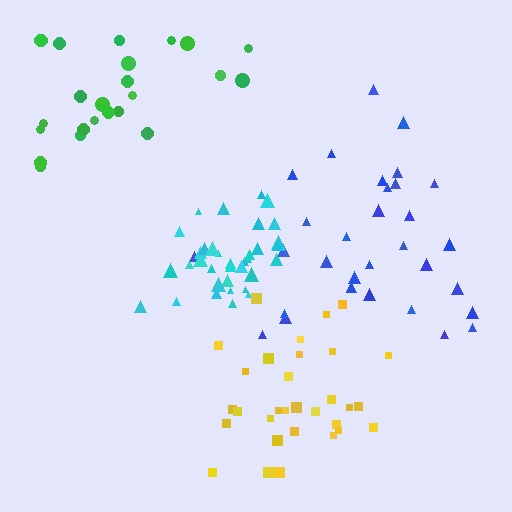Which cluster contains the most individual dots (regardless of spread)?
Cyan (35).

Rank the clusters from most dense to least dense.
cyan, yellow, blue, green.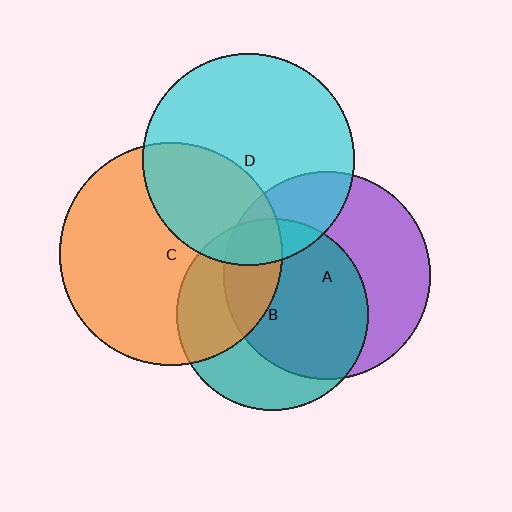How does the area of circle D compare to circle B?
Approximately 1.2 times.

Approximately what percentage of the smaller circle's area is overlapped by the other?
Approximately 20%.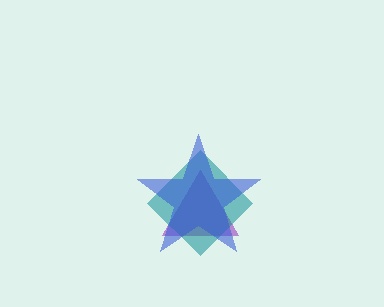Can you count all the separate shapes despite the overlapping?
Yes, there are 3 separate shapes.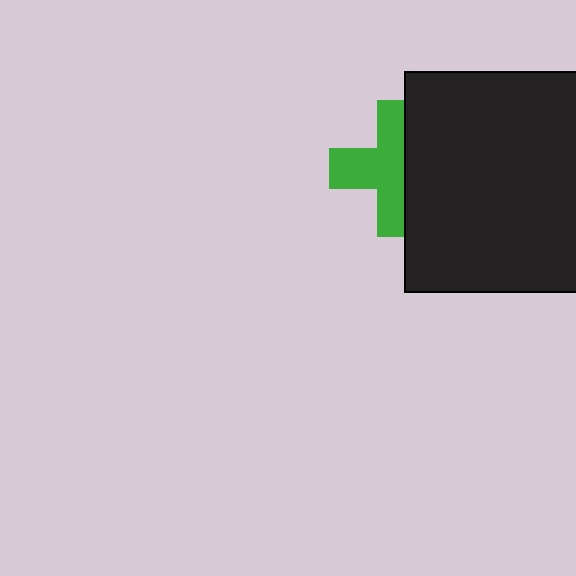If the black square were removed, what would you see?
You would see the complete green cross.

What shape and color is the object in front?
The object in front is a black square.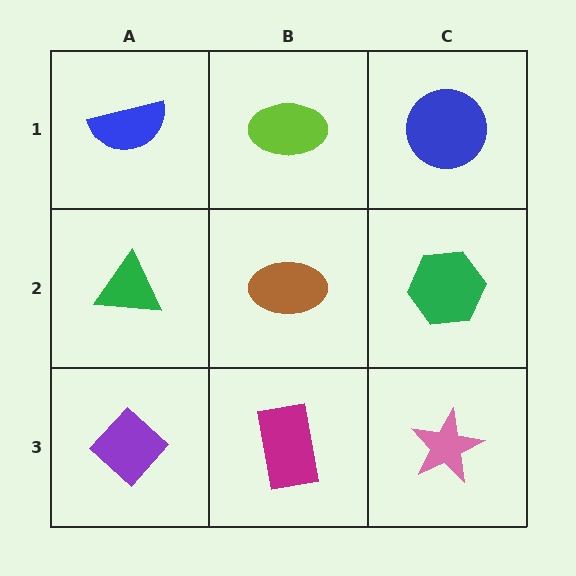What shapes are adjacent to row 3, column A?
A green triangle (row 2, column A), a magenta rectangle (row 3, column B).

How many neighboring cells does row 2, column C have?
3.